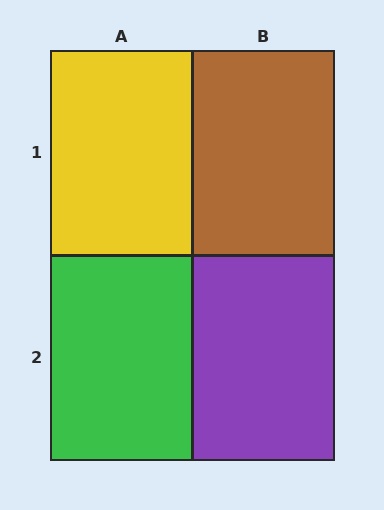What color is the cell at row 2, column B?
Purple.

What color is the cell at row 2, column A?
Green.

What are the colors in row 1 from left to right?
Yellow, brown.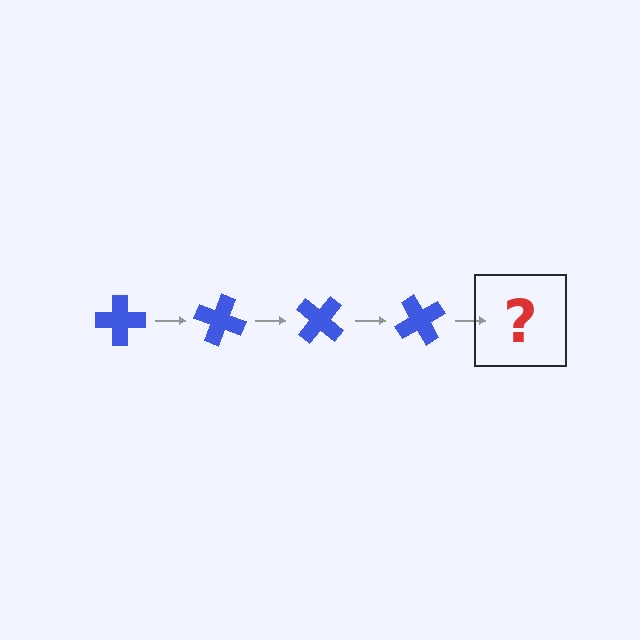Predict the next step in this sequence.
The next step is a blue cross rotated 80 degrees.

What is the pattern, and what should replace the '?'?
The pattern is that the cross rotates 20 degrees each step. The '?' should be a blue cross rotated 80 degrees.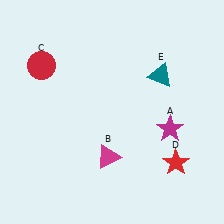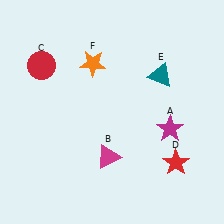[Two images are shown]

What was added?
An orange star (F) was added in Image 2.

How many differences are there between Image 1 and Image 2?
There is 1 difference between the two images.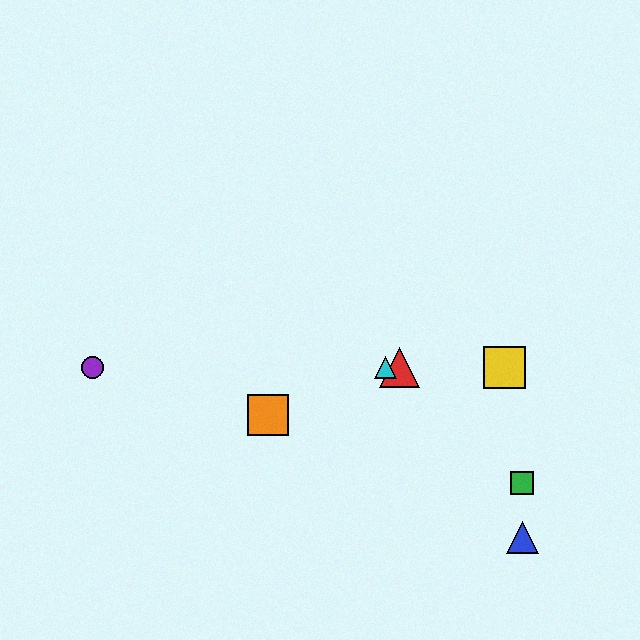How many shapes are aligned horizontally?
4 shapes (the red triangle, the yellow square, the purple circle, the cyan triangle) are aligned horizontally.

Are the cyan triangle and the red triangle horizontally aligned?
Yes, both are at y≈368.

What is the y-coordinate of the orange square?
The orange square is at y≈415.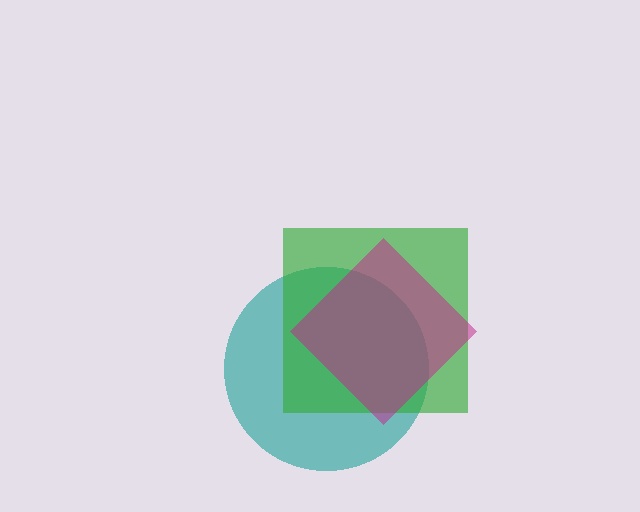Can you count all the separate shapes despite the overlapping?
Yes, there are 3 separate shapes.